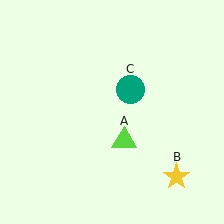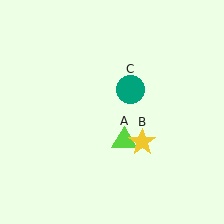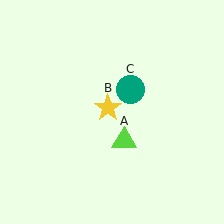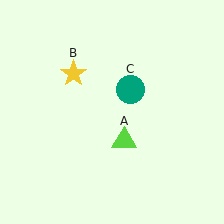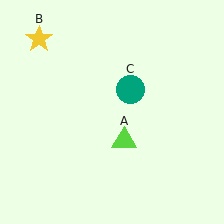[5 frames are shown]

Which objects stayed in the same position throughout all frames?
Lime triangle (object A) and teal circle (object C) remained stationary.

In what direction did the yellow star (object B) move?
The yellow star (object B) moved up and to the left.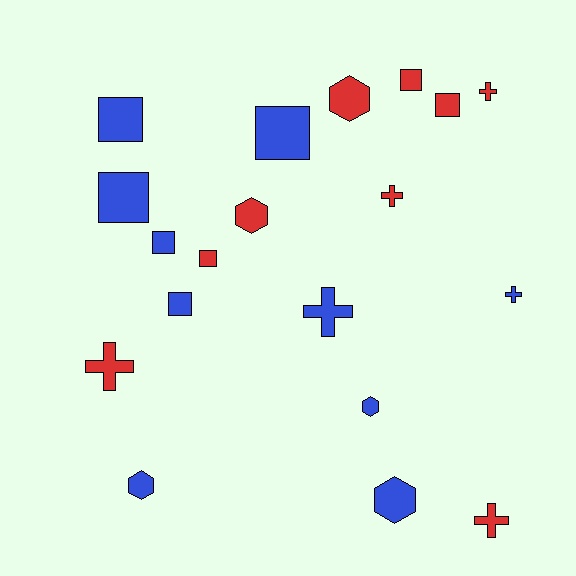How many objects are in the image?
There are 19 objects.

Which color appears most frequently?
Blue, with 10 objects.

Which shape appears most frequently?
Square, with 8 objects.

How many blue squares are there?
There are 5 blue squares.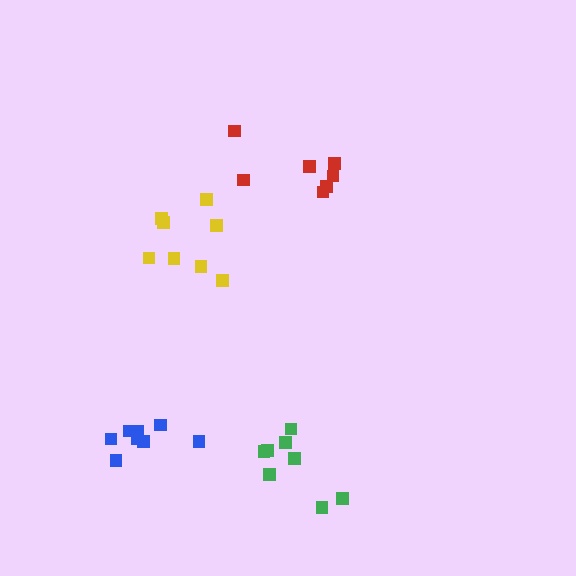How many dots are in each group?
Group 1: 8 dots, Group 2: 7 dots, Group 3: 8 dots, Group 4: 8 dots (31 total).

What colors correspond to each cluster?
The clusters are colored: yellow, red, green, blue.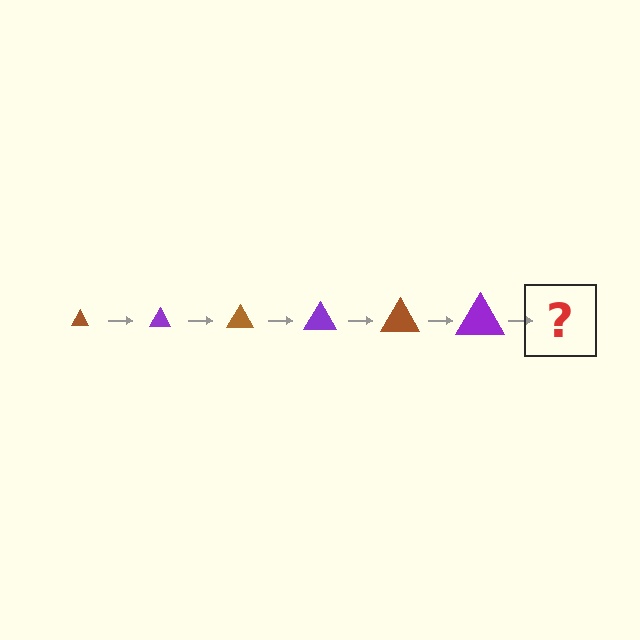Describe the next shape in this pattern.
It should be a brown triangle, larger than the previous one.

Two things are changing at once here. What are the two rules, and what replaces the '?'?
The two rules are that the triangle grows larger each step and the color cycles through brown and purple. The '?' should be a brown triangle, larger than the previous one.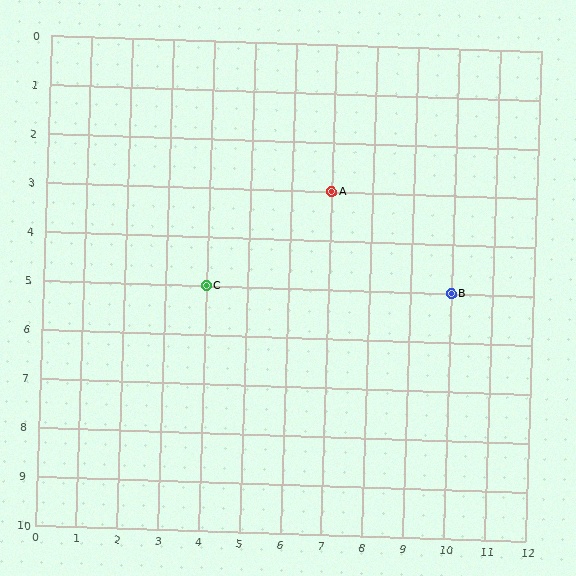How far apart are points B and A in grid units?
Points B and A are 3 columns and 2 rows apart (about 3.6 grid units diagonally).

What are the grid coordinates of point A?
Point A is at grid coordinates (7, 3).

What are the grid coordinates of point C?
Point C is at grid coordinates (4, 5).